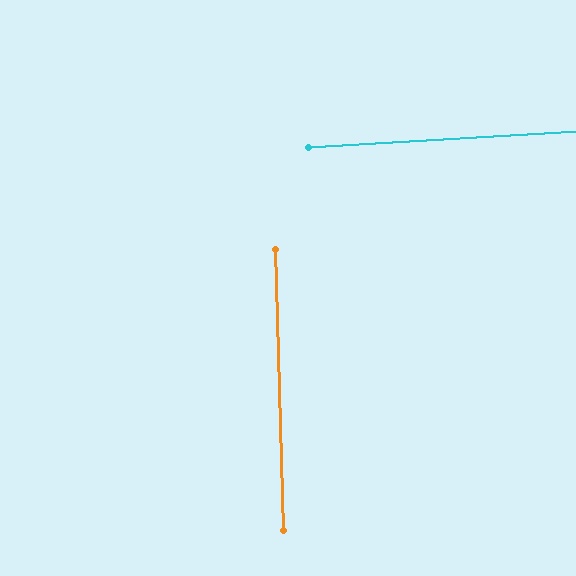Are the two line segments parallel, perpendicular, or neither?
Perpendicular — they meet at approximately 88°.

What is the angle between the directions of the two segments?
Approximately 88 degrees.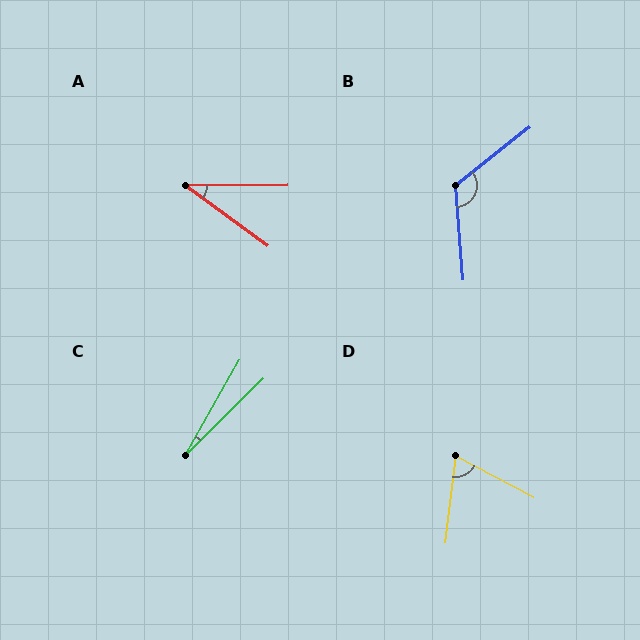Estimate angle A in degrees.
Approximately 36 degrees.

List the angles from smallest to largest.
C (16°), A (36°), D (69°), B (124°).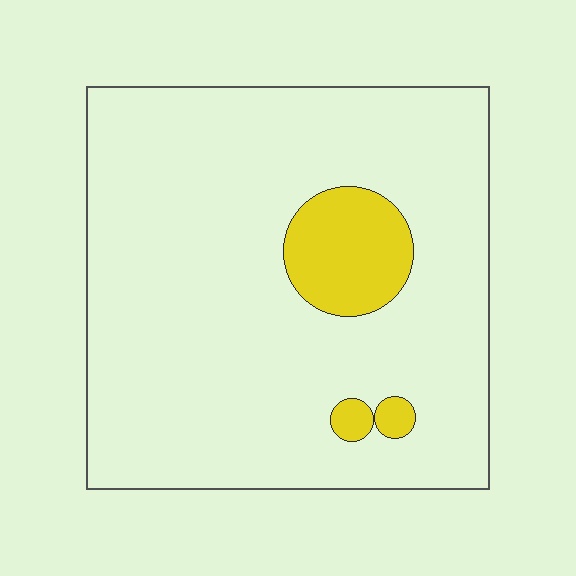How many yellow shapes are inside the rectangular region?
3.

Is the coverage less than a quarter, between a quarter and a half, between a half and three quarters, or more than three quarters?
Less than a quarter.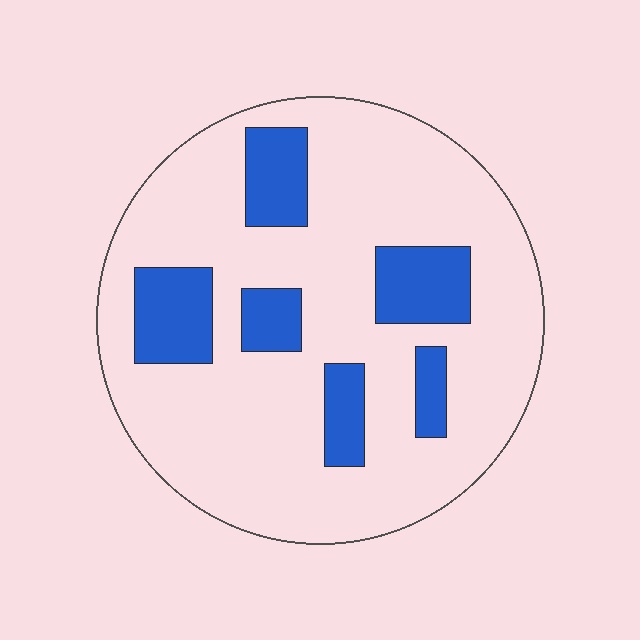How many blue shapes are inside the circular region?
6.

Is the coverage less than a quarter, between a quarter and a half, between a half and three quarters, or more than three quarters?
Less than a quarter.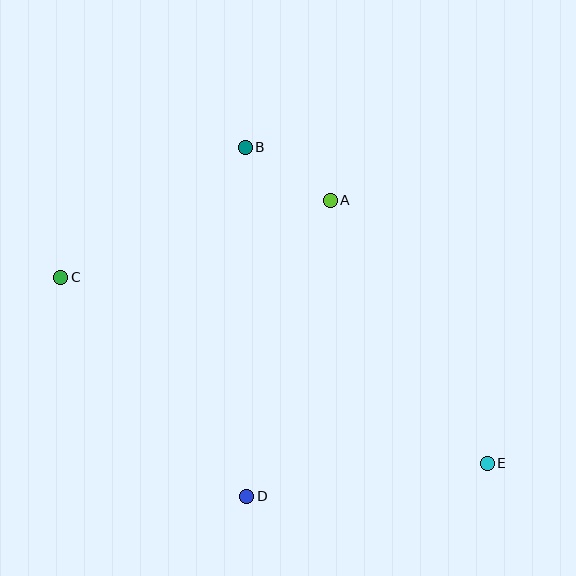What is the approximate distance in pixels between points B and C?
The distance between B and C is approximately 226 pixels.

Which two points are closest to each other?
Points A and B are closest to each other.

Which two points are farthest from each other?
Points C and E are farthest from each other.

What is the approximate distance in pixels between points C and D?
The distance between C and D is approximately 287 pixels.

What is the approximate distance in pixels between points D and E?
The distance between D and E is approximately 243 pixels.